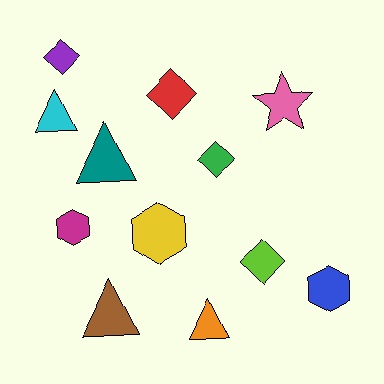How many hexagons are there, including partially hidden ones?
There are 3 hexagons.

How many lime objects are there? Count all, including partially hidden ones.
There is 1 lime object.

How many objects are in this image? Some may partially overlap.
There are 12 objects.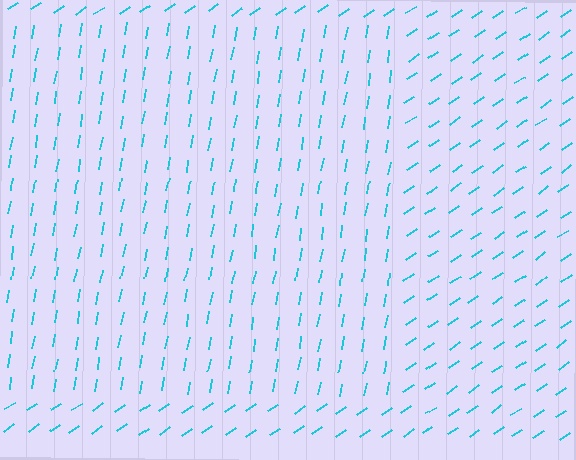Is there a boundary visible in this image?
Yes, there is a texture boundary formed by a change in line orientation.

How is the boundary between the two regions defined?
The boundary is defined purely by a change in line orientation (approximately 45 degrees difference). All lines are the same color and thickness.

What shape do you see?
I see a rectangle.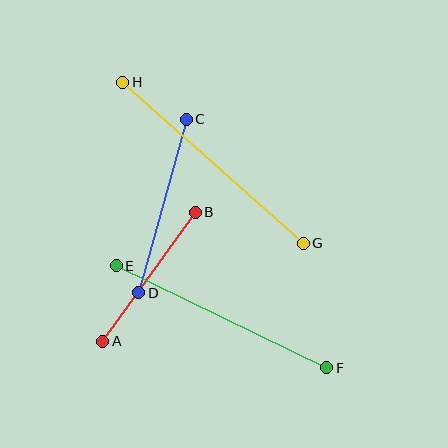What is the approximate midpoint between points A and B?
The midpoint is at approximately (149, 277) pixels.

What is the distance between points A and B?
The distance is approximately 159 pixels.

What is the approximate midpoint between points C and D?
The midpoint is at approximately (163, 206) pixels.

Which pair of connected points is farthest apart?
Points G and H are farthest apart.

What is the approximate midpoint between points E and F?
The midpoint is at approximately (222, 317) pixels.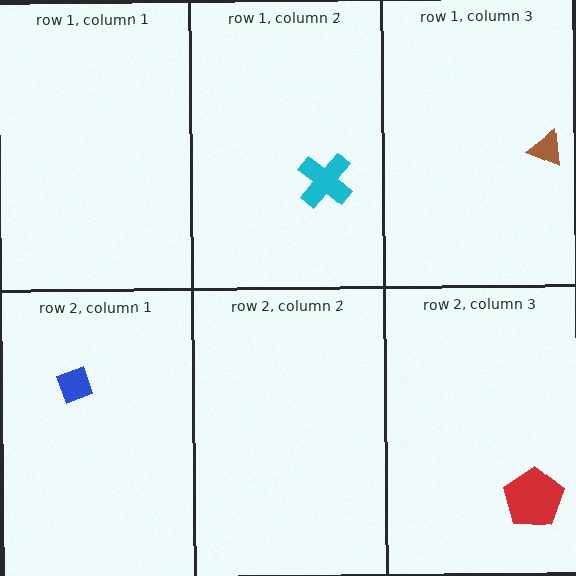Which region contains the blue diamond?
The row 2, column 1 region.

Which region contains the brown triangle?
The row 1, column 3 region.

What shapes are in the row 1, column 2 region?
The cyan cross.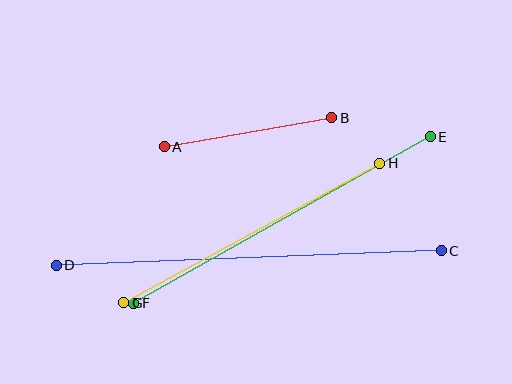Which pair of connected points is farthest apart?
Points C and D are farthest apart.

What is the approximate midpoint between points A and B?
The midpoint is at approximately (248, 132) pixels.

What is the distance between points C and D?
The distance is approximately 385 pixels.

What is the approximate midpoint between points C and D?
The midpoint is at approximately (249, 258) pixels.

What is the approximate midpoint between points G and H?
The midpoint is at approximately (252, 233) pixels.